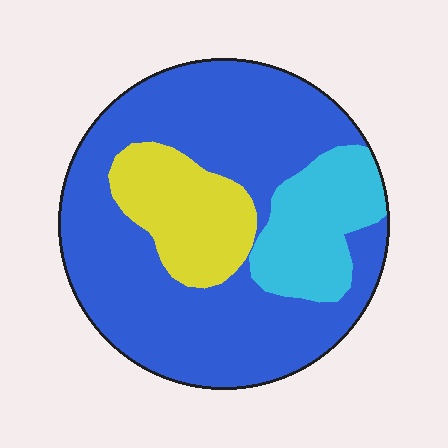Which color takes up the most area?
Blue, at roughly 65%.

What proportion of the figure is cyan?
Cyan takes up about one sixth (1/6) of the figure.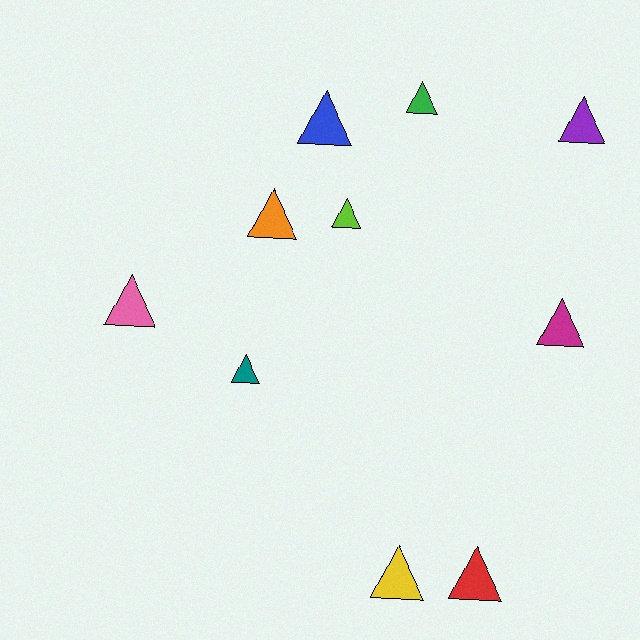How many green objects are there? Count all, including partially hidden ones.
There is 1 green object.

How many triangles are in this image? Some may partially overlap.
There are 10 triangles.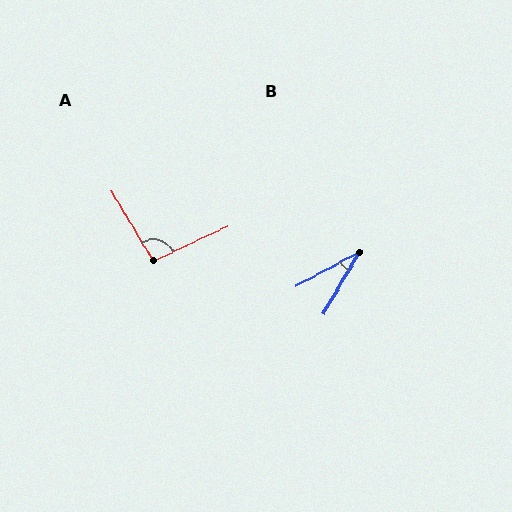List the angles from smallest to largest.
B (31°), A (96°).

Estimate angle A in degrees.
Approximately 96 degrees.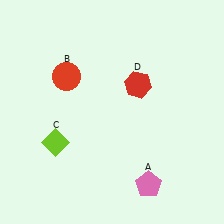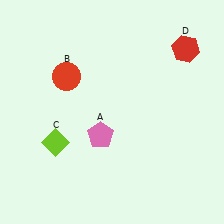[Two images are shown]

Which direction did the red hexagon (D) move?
The red hexagon (D) moved right.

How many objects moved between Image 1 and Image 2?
2 objects moved between the two images.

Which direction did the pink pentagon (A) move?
The pink pentagon (A) moved up.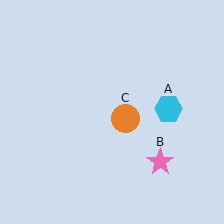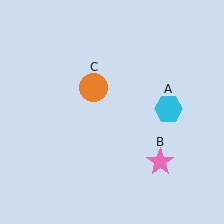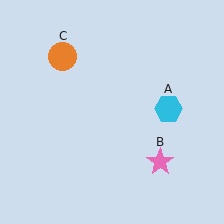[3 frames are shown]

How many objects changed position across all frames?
1 object changed position: orange circle (object C).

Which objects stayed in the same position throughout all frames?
Cyan hexagon (object A) and pink star (object B) remained stationary.